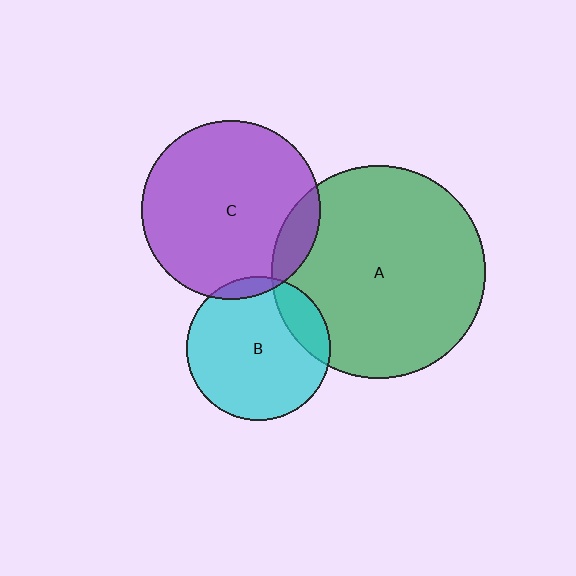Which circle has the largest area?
Circle A (green).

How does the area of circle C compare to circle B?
Approximately 1.5 times.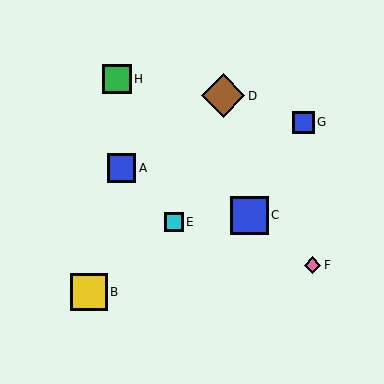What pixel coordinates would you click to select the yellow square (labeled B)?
Click at (89, 292) to select the yellow square B.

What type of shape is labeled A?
Shape A is a blue square.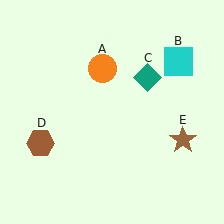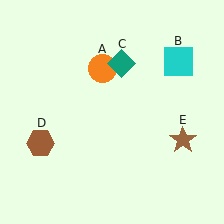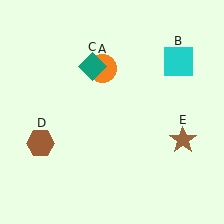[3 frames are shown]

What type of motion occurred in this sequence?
The teal diamond (object C) rotated counterclockwise around the center of the scene.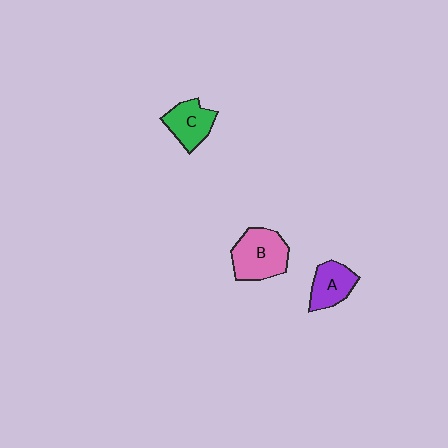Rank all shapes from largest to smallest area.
From largest to smallest: B (pink), C (green), A (purple).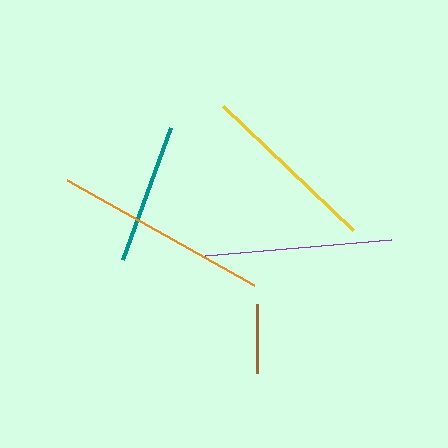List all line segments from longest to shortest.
From longest to shortest: orange, purple, yellow, teal, brown.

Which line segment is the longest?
The orange line is the longest at approximately 215 pixels.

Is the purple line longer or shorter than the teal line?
The purple line is longer than the teal line.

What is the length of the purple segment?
The purple segment is approximately 187 pixels long.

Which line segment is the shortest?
The brown line is the shortest at approximately 69 pixels.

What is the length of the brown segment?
The brown segment is approximately 69 pixels long.